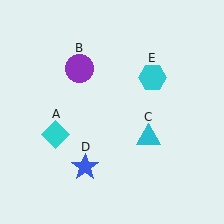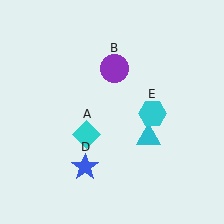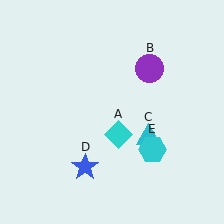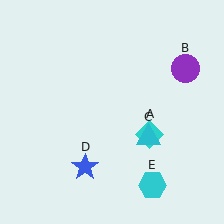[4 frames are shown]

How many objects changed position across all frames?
3 objects changed position: cyan diamond (object A), purple circle (object B), cyan hexagon (object E).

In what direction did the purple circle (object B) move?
The purple circle (object B) moved right.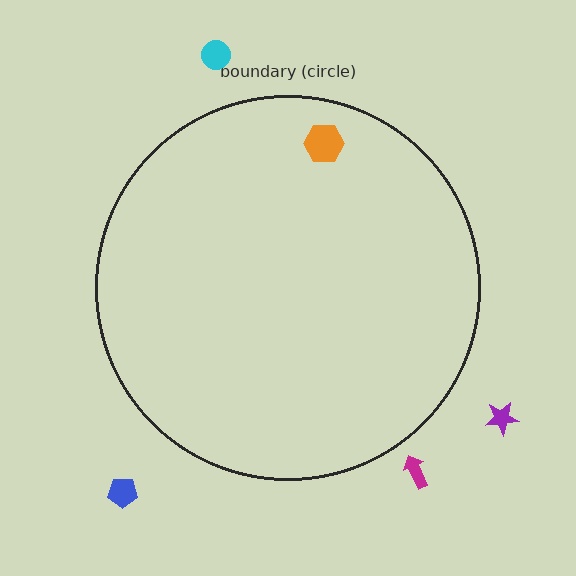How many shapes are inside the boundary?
1 inside, 4 outside.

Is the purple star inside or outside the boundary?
Outside.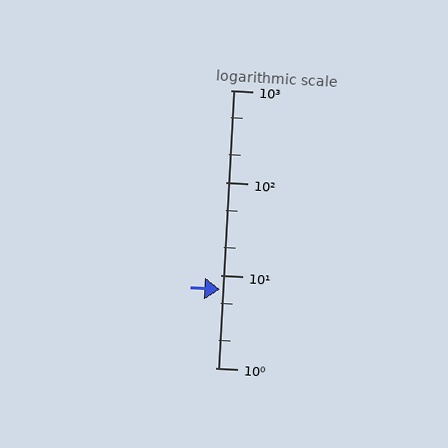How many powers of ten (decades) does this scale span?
The scale spans 3 decades, from 1 to 1000.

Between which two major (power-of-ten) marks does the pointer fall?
The pointer is between 1 and 10.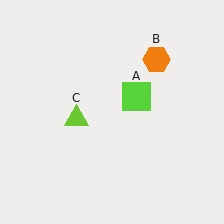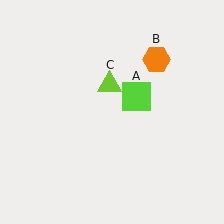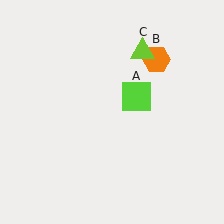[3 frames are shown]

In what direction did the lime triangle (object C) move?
The lime triangle (object C) moved up and to the right.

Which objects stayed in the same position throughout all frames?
Lime square (object A) and orange hexagon (object B) remained stationary.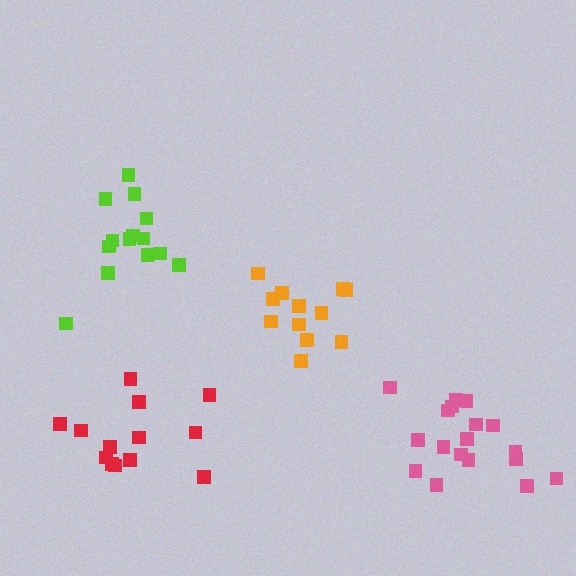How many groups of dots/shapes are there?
There are 4 groups.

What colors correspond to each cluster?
The clusters are colored: pink, orange, red, lime.